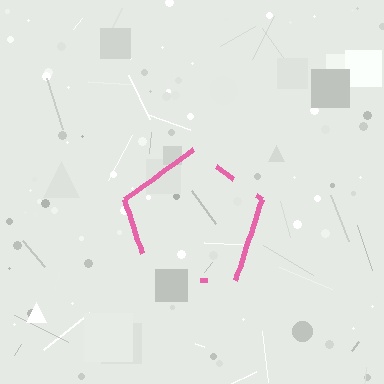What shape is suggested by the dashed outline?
The dashed outline suggests a pentagon.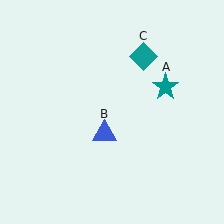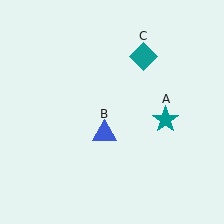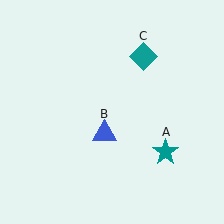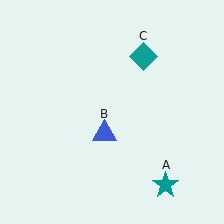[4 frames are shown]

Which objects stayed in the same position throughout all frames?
Blue triangle (object B) and teal diamond (object C) remained stationary.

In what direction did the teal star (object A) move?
The teal star (object A) moved down.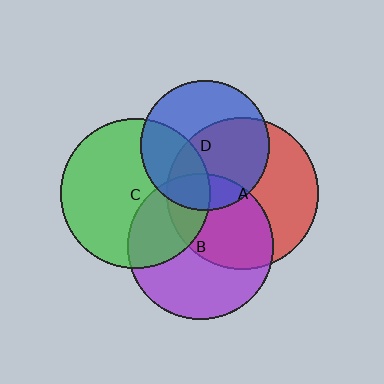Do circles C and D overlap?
Yes.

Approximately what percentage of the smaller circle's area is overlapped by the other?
Approximately 30%.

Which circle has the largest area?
Circle A (red).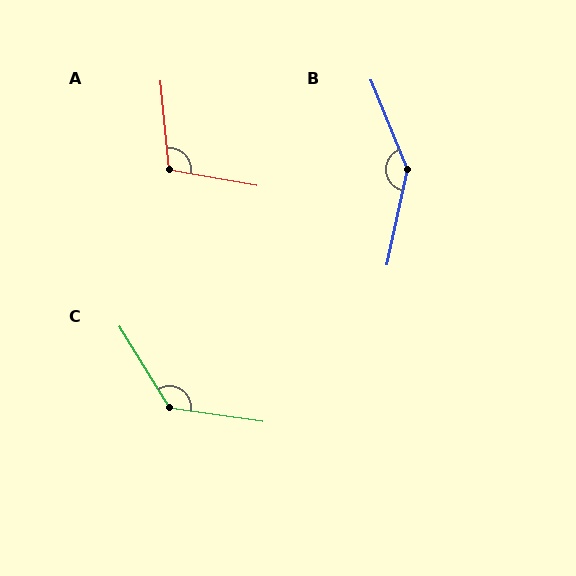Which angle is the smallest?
A, at approximately 106 degrees.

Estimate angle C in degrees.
Approximately 130 degrees.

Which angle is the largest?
B, at approximately 146 degrees.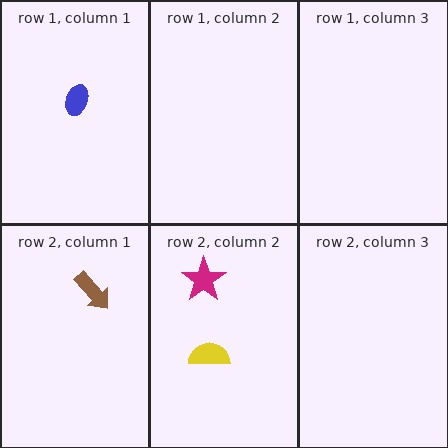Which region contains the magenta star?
The row 2, column 2 region.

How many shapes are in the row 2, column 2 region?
2.